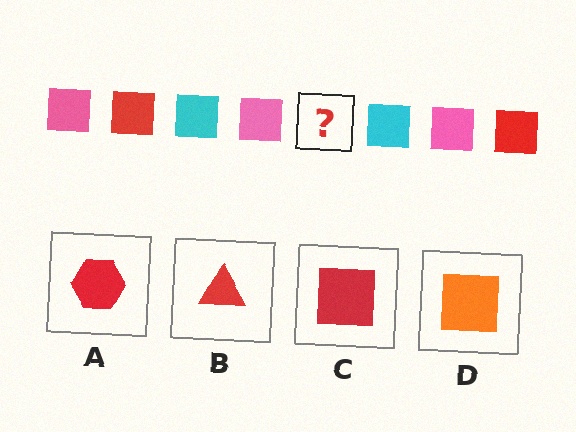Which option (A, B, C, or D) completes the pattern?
C.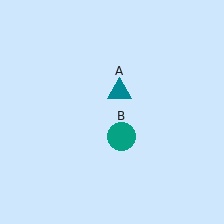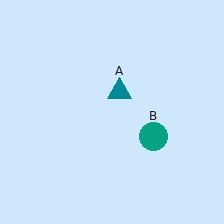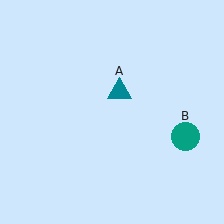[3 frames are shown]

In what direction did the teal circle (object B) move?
The teal circle (object B) moved right.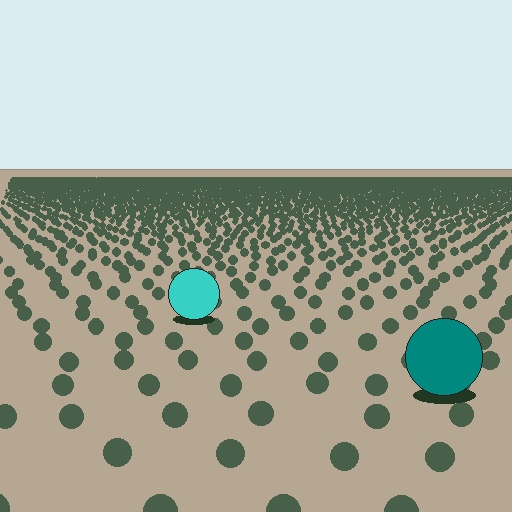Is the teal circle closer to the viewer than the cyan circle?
Yes. The teal circle is closer — you can tell from the texture gradient: the ground texture is coarser near it.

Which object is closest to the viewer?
The teal circle is closest. The texture marks near it are larger and more spread out.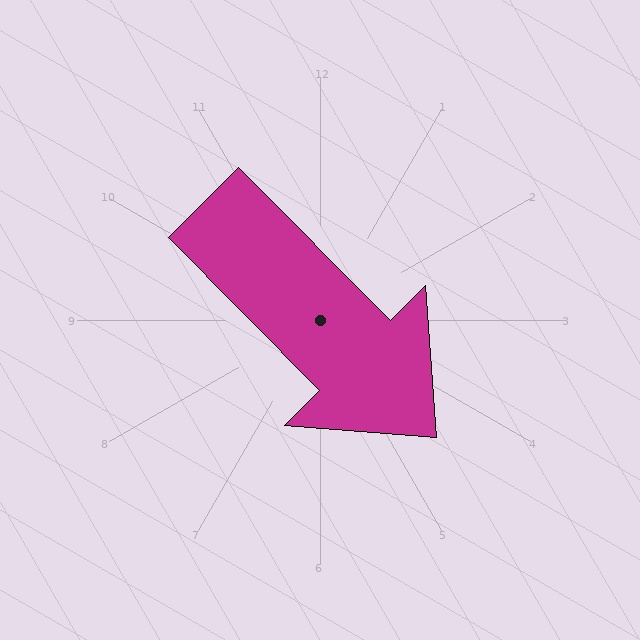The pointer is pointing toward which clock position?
Roughly 5 o'clock.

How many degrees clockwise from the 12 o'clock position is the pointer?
Approximately 135 degrees.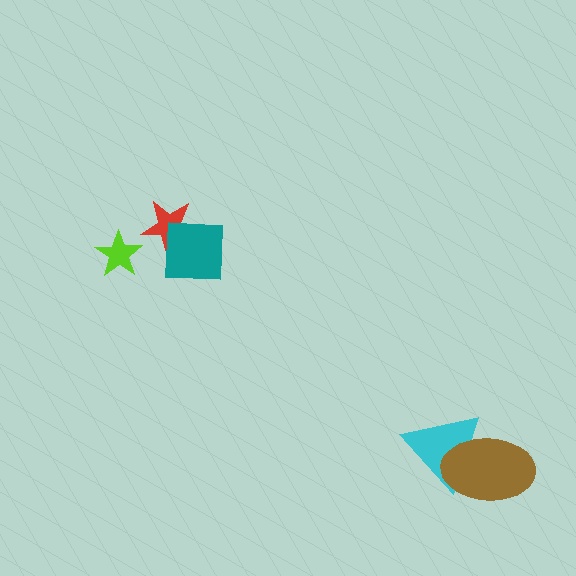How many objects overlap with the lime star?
0 objects overlap with the lime star.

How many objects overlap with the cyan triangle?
1 object overlaps with the cyan triangle.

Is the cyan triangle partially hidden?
Yes, it is partially covered by another shape.